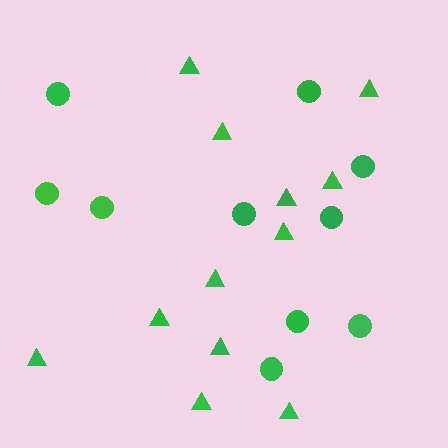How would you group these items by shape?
There are 2 groups: one group of circles (10) and one group of triangles (12).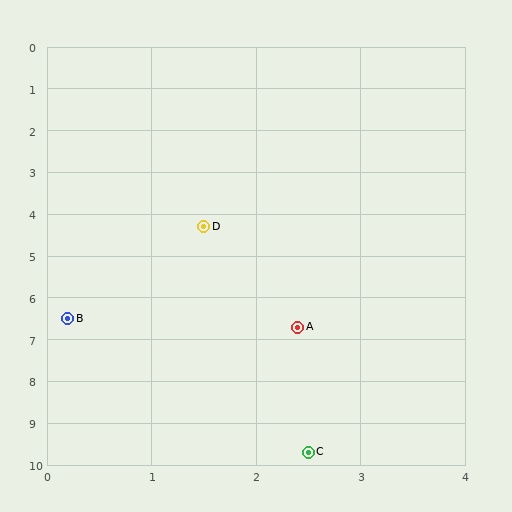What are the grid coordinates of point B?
Point B is at approximately (0.2, 6.5).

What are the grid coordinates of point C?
Point C is at approximately (2.5, 9.7).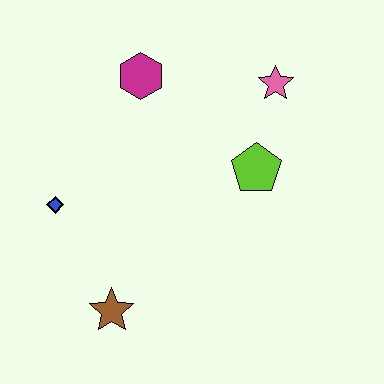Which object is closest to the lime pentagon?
The pink star is closest to the lime pentagon.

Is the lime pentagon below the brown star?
No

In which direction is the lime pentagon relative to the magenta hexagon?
The lime pentagon is to the right of the magenta hexagon.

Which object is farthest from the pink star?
The brown star is farthest from the pink star.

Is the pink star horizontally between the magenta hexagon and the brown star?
No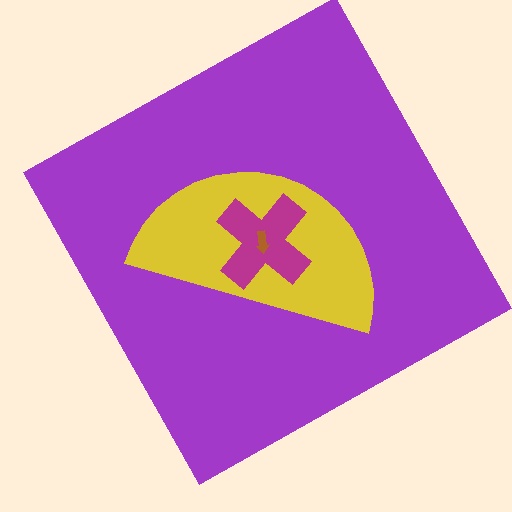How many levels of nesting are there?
4.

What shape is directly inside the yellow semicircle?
The magenta cross.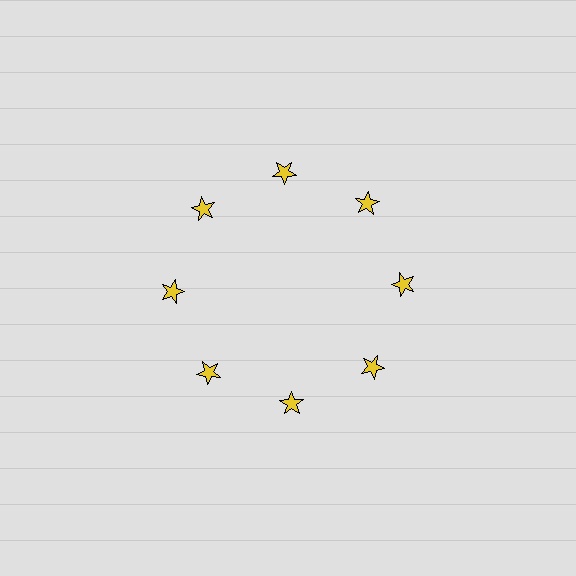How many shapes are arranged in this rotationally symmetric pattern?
There are 8 shapes, arranged in 8 groups of 1.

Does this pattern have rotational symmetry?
Yes, this pattern has 8-fold rotational symmetry. It looks the same after rotating 45 degrees around the center.